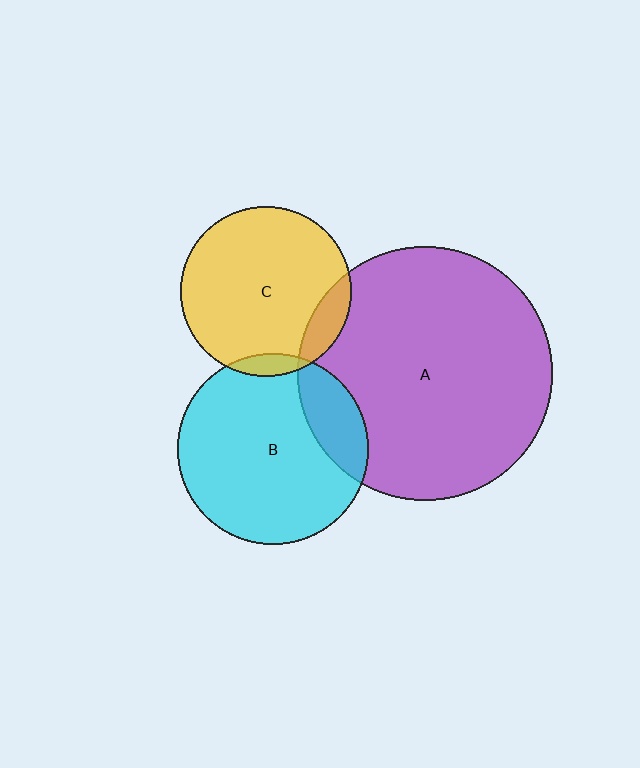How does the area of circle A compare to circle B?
Approximately 1.8 times.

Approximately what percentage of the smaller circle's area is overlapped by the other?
Approximately 5%.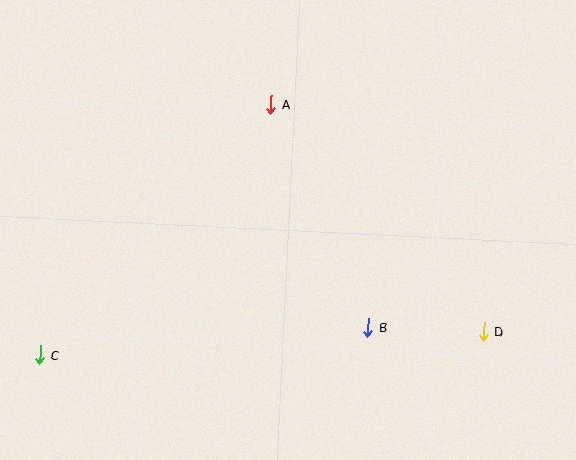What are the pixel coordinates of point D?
Point D is at (484, 332).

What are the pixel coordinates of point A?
Point A is at (271, 104).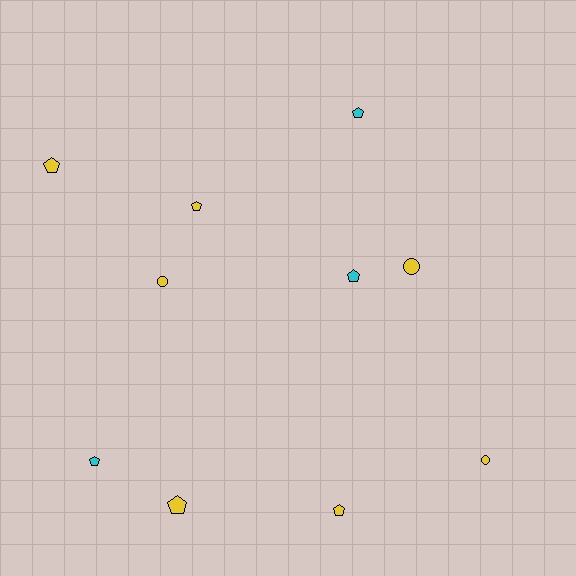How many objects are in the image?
There are 10 objects.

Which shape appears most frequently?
Pentagon, with 7 objects.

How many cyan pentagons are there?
There are 3 cyan pentagons.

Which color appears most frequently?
Yellow, with 7 objects.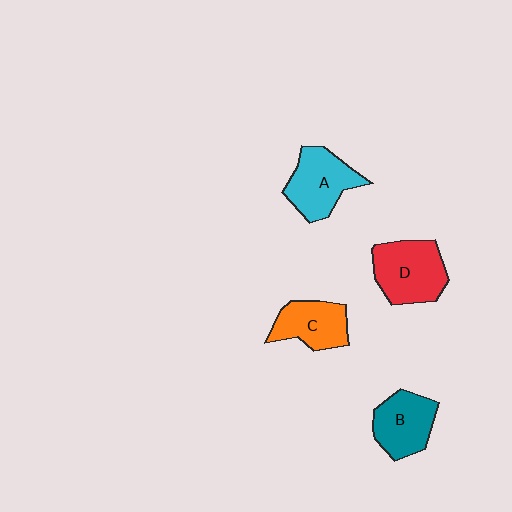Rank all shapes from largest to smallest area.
From largest to smallest: D (red), A (cyan), B (teal), C (orange).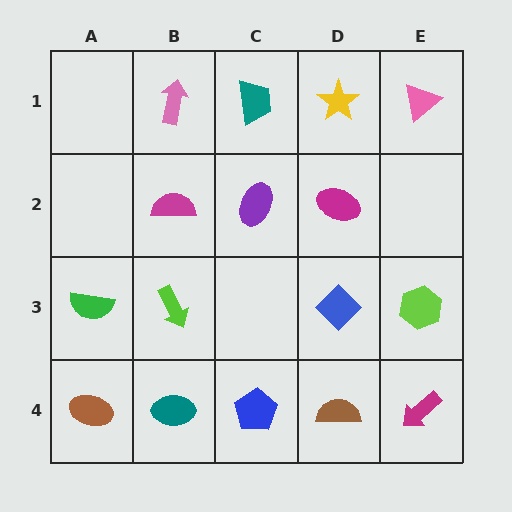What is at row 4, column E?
A magenta arrow.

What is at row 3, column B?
A lime arrow.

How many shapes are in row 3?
4 shapes.